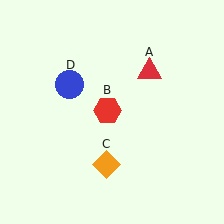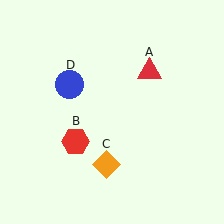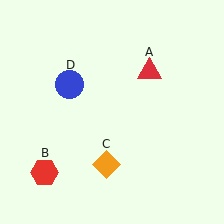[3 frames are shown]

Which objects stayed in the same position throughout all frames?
Red triangle (object A) and orange diamond (object C) and blue circle (object D) remained stationary.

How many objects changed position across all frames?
1 object changed position: red hexagon (object B).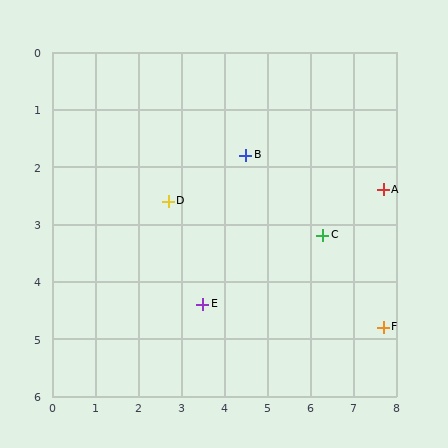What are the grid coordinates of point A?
Point A is at approximately (7.7, 2.4).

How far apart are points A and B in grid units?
Points A and B are about 3.3 grid units apart.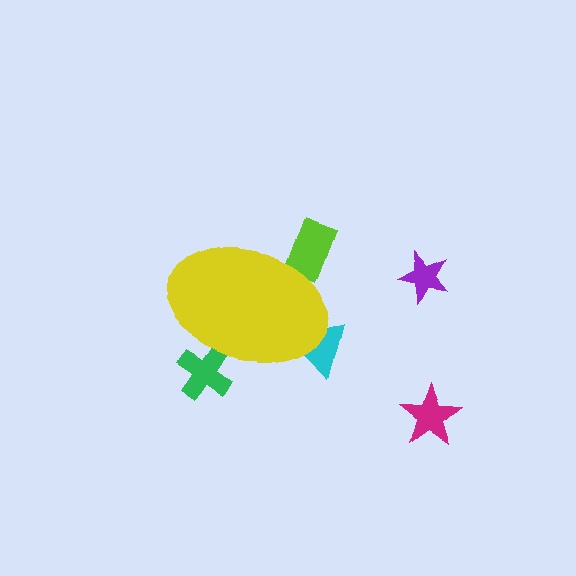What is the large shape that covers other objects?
A yellow ellipse.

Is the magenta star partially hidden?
No, the magenta star is fully visible.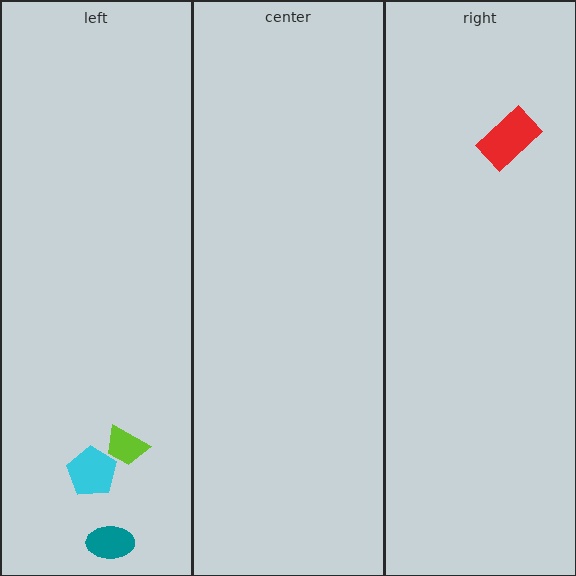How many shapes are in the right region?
1.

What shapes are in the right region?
The red rectangle.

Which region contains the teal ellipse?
The left region.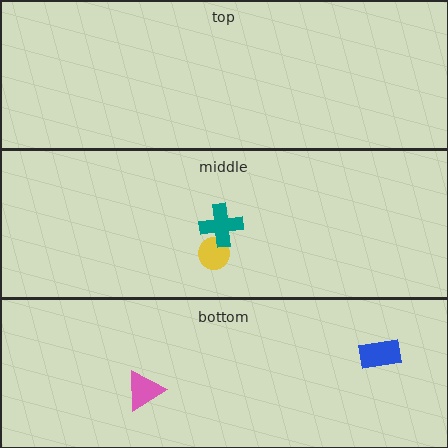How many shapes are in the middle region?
2.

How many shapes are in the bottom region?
2.